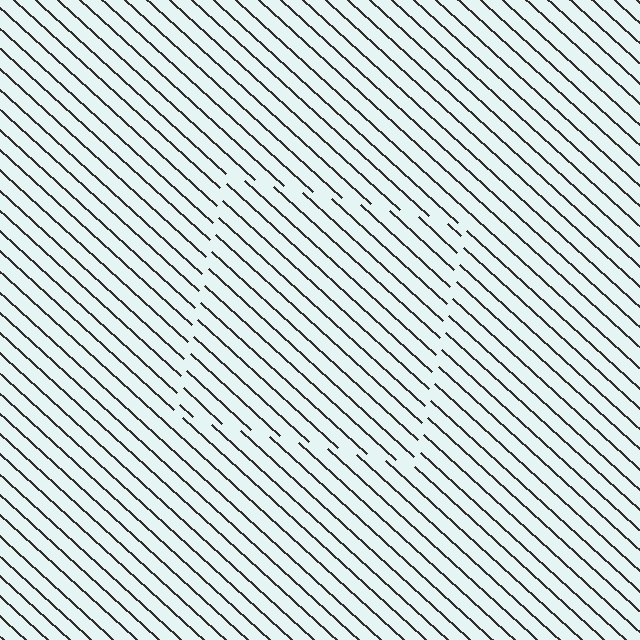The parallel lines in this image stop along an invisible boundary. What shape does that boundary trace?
An illusory square. The interior of the shape contains the same grating, shifted by half a period — the contour is defined by the phase discontinuity where line-ends from the inner and outer gratings abut.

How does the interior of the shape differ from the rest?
The interior of the shape contains the same grating, shifted by half a period — the contour is defined by the phase discontinuity where line-ends from the inner and outer gratings abut.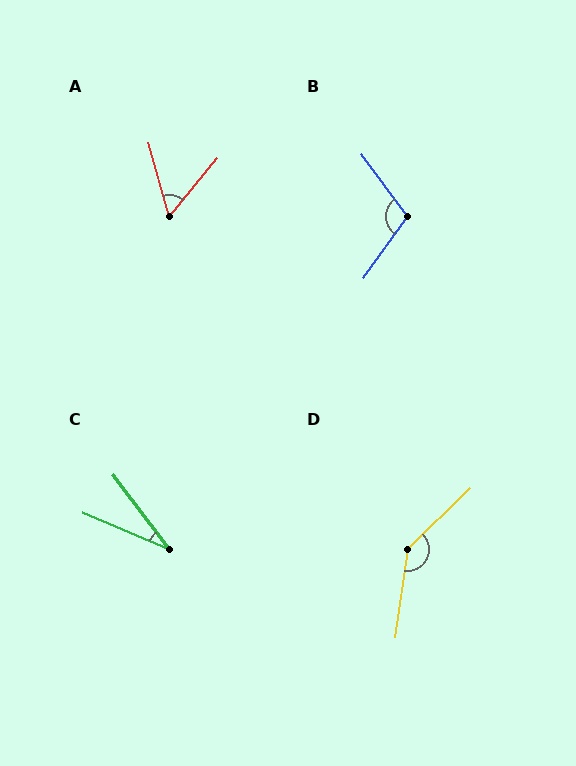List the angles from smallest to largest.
C (30°), A (55°), B (108°), D (143°).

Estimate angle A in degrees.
Approximately 55 degrees.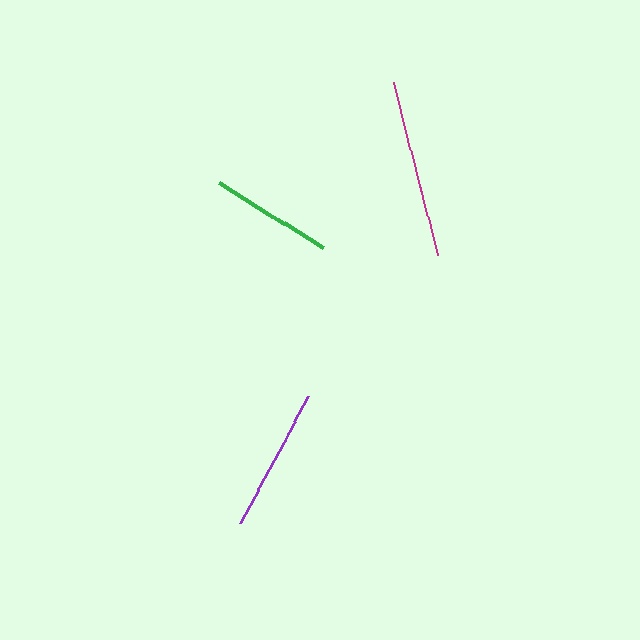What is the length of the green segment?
The green segment is approximately 122 pixels long.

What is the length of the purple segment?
The purple segment is approximately 144 pixels long.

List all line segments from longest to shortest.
From longest to shortest: magenta, purple, green.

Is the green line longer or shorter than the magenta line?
The magenta line is longer than the green line.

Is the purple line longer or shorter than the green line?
The purple line is longer than the green line.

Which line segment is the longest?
The magenta line is the longest at approximately 180 pixels.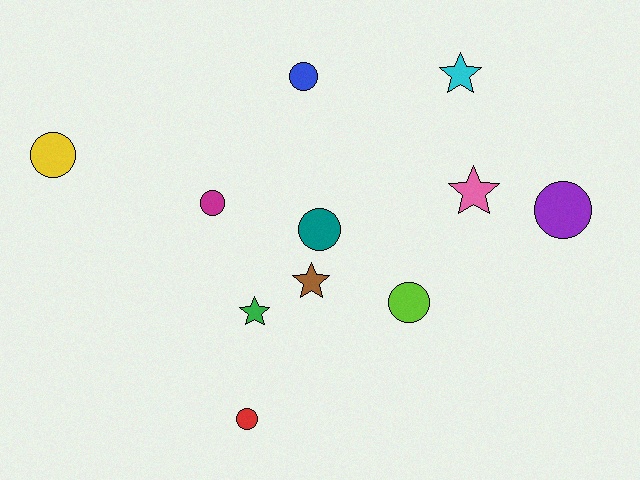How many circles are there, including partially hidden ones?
There are 7 circles.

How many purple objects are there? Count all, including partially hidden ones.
There is 1 purple object.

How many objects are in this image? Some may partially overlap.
There are 11 objects.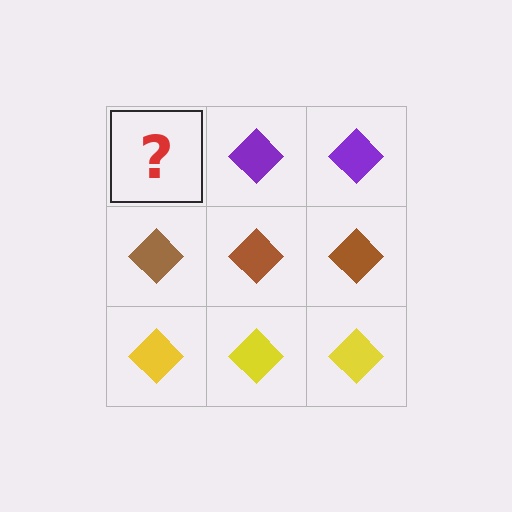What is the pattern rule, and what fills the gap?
The rule is that each row has a consistent color. The gap should be filled with a purple diamond.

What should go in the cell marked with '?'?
The missing cell should contain a purple diamond.